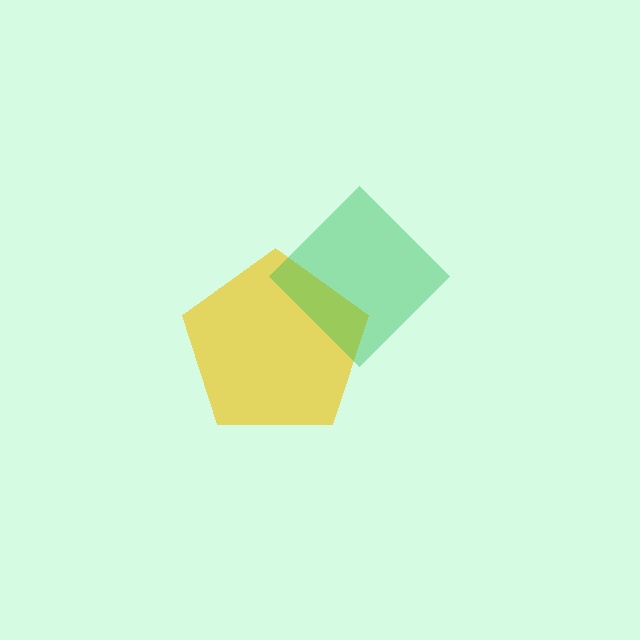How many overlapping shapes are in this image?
There are 2 overlapping shapes in the image.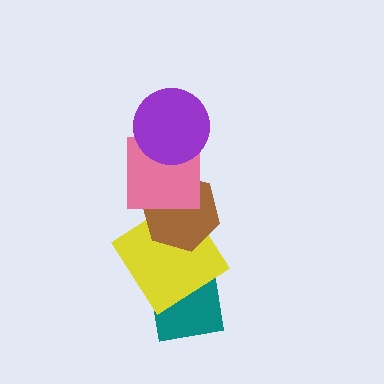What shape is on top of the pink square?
The purple circle is on top of the pink square.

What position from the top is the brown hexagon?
The brown hexagon is 3rd from the top.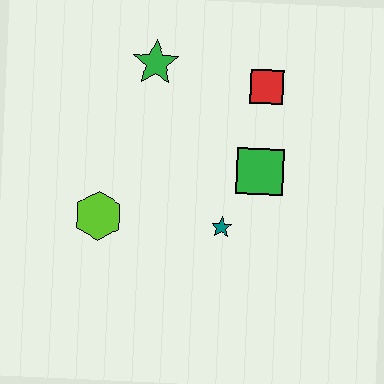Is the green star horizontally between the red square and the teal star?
No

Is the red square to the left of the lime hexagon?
No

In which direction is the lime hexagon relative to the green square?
The lime hexagon is to the left of the green square.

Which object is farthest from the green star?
The teal star is farthest from the green star.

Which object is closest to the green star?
The red square is closest to the green star.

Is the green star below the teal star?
No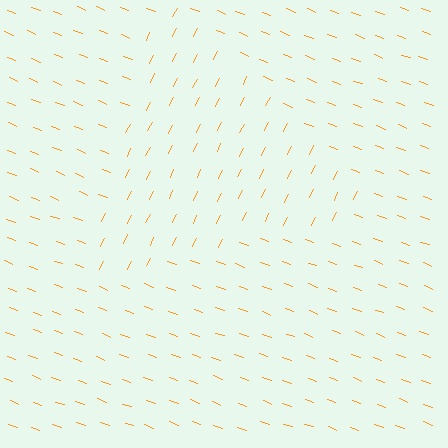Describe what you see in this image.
The image is filled with small orange line segments. A triangle region in the image has lines oriented differently from the surrounding lines, creating a visible texture boundary.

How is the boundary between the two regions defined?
The boundary is defined purely by a change in line orientation (approximately 84 degrees difference). All lines are the same color and thickness.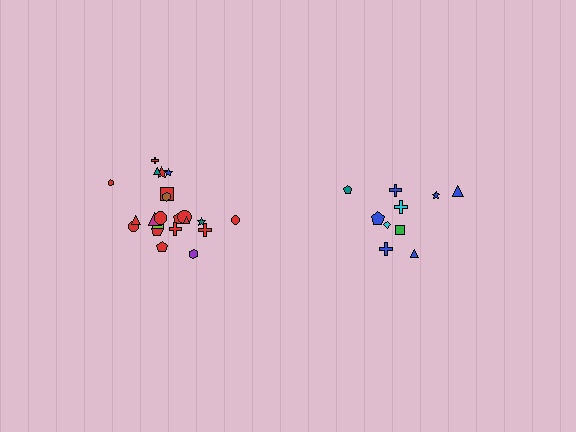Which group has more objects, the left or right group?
The left group.